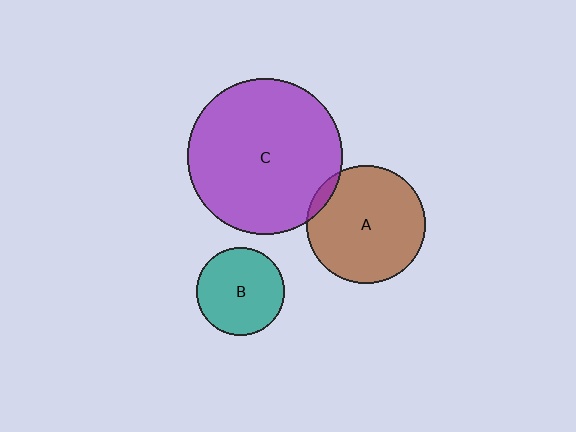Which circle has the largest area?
Circle C (purple).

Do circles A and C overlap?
Yes.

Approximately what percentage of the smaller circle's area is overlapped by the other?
Approximately 5%.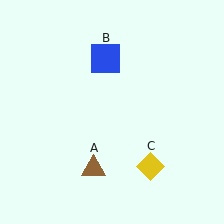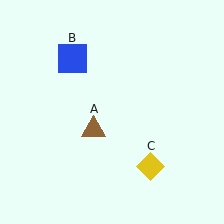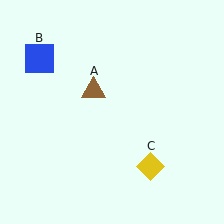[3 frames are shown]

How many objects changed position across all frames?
2 objects changed position: brown triangle (object A), blue square (object B).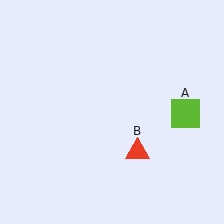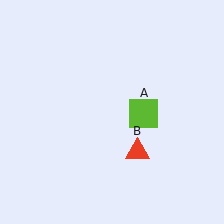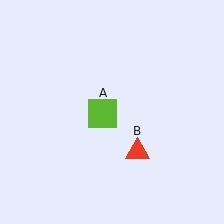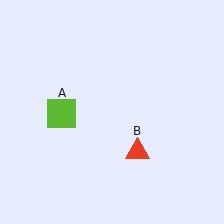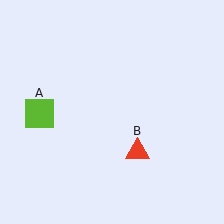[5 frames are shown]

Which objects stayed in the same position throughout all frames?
Red triangle (object B) remained stationary.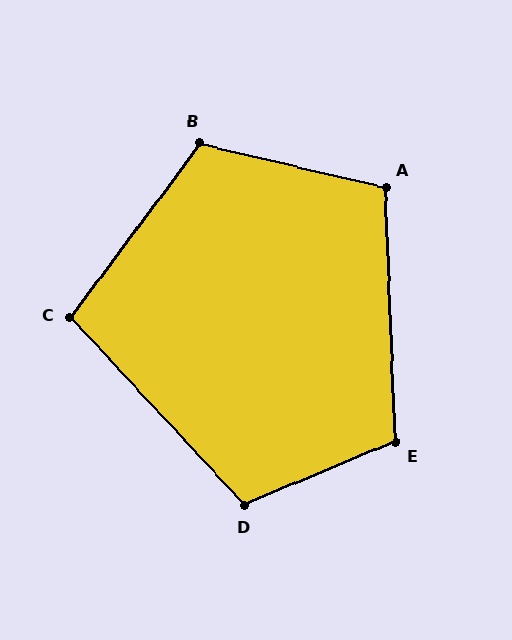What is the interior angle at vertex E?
Approximately 110 degrees (obtuse).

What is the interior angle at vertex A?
Approximately 106 degrees (obtuse).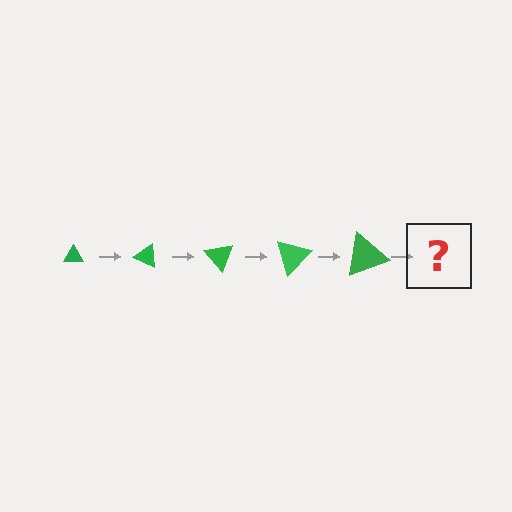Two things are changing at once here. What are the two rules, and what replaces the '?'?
The two rules are that the triangle grows larger each step and it rotates 25 degrees each step. The '?' should be a triangle, larger than the previous one and rotated 125 degrees from the start.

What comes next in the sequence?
The next element should be a triangle, larger than the previous one and rotated 125 degrees from the start.